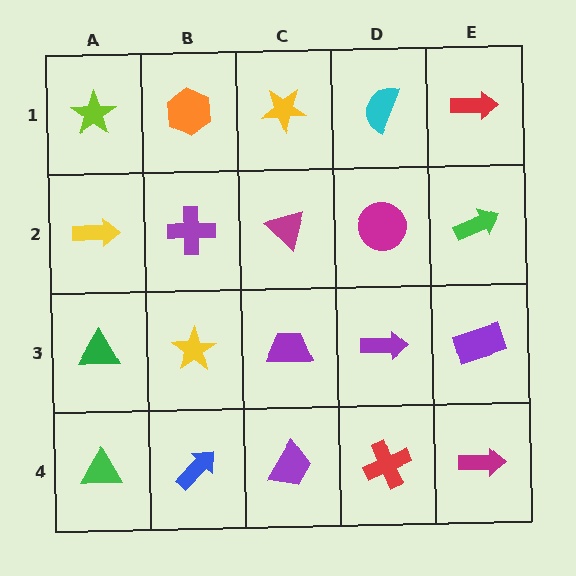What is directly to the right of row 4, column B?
A purple trapezoid.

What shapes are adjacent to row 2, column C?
A yellow star (row 1, column C), a purple trapezoid (row 3, column C), a purple cross (row 2, column B), a magenta circle (row 2, column D).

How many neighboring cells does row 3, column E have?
3.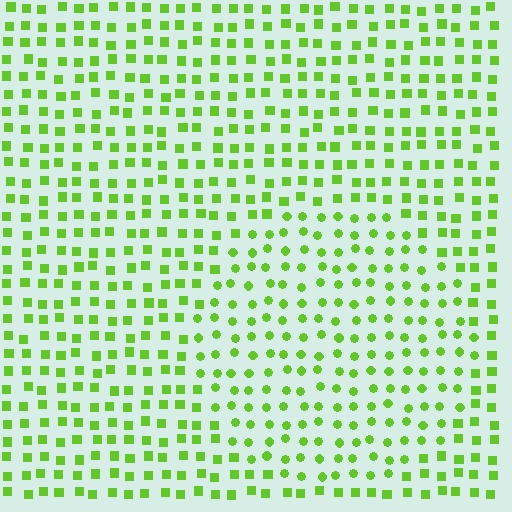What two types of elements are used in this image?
The image uses circles inside the circle region and squares outside it.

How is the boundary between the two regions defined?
The boundary is defined by a change in element shape: circles inside vs. squares outside. All elements share the same color and spacing.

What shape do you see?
I see a circle.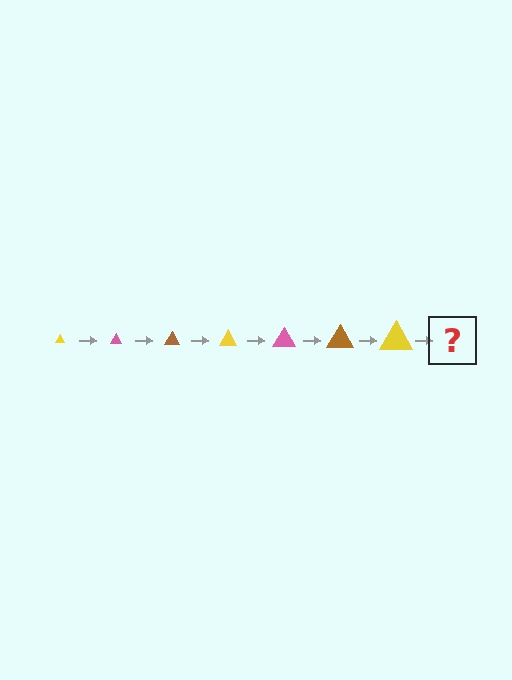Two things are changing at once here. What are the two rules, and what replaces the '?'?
The two rules are that the triangle grows larger each step and the color cycles through yellow, pink, and brown. The '?' should be a pink triangle, larger than the previous one.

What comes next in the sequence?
The next element should be a pink triangle, larger than the previous one.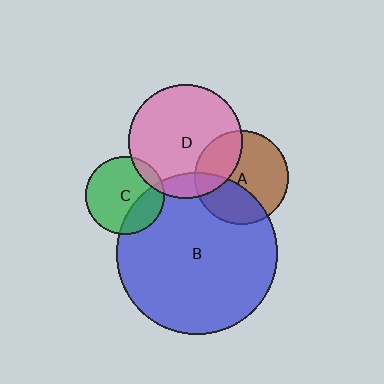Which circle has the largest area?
Circle B (blue).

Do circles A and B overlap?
Yes.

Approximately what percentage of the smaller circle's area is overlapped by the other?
Approximately 35%.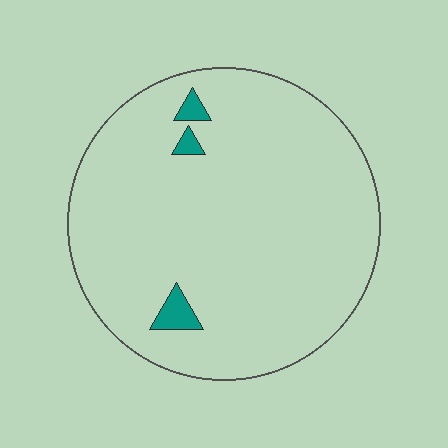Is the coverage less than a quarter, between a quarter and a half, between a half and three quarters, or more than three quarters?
Less than a quarter.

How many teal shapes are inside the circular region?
3.